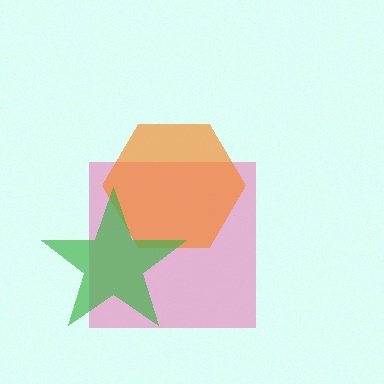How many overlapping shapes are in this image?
There are 3 overlapping shapes in the image.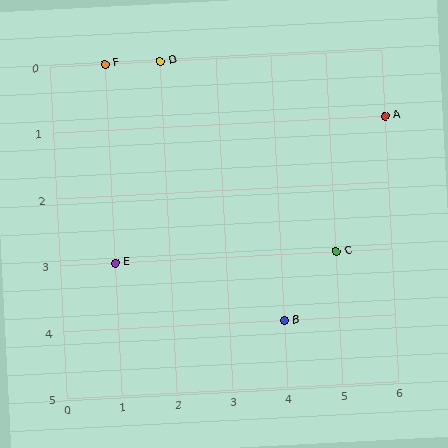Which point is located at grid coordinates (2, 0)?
Point D is at (2, 0).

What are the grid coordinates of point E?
Point E is at grid coordinates (1, 3).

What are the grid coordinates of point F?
Point F is at grid coordinates (1, 0).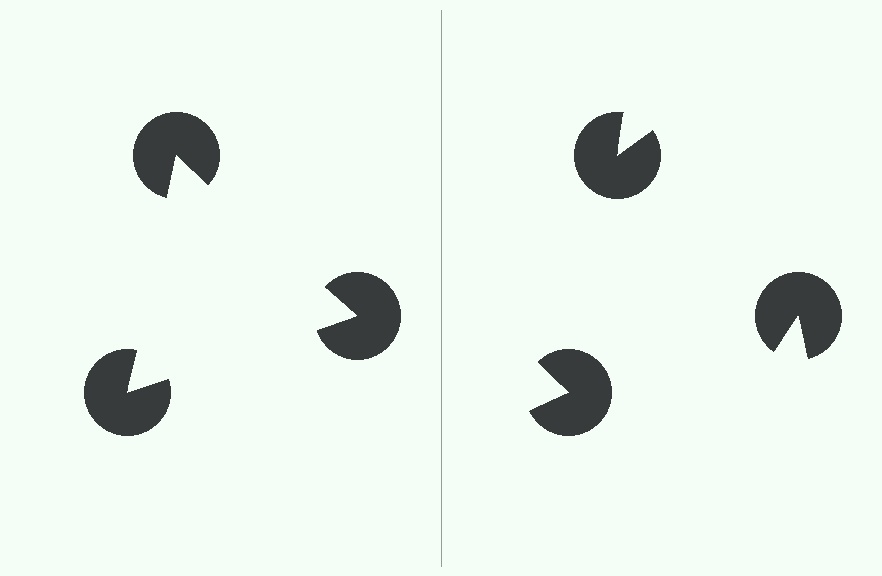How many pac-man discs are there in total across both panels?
6 — 3 on each side.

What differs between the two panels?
The pac-man discs are positioned identically on both sides; only the wedge orientations differ. On the left they align to a triangle; on the right they are misaligned.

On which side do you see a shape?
An illusory triangle appears on the left side. On the right side the wedge cuts are rotated, so no coherent shape forms.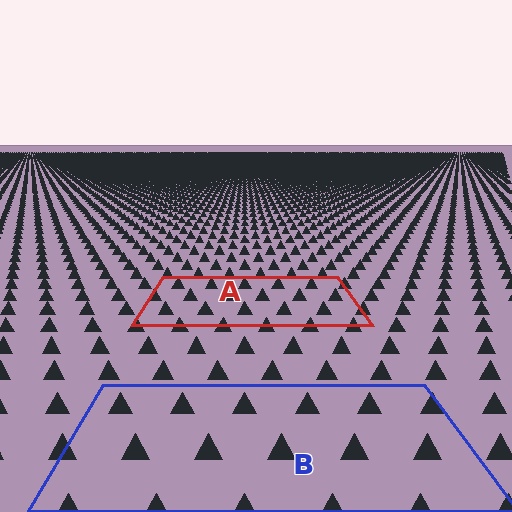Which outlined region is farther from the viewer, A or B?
Region A is farther from the viewer — the texture elements inside it appear smaller and more densely packed.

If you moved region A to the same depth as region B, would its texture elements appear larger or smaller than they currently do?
They would appear larger. At a closer depth, the same texture elements are projected at a bigger on-screen size.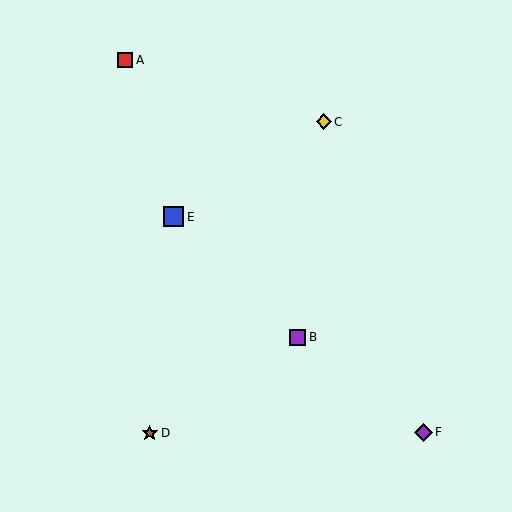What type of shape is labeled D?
Shape D is a brown star.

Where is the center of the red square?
The center of the red square is at (125, 60).